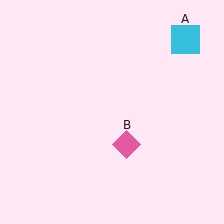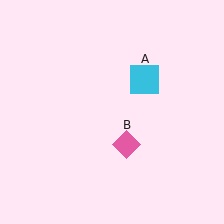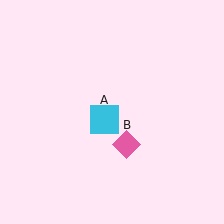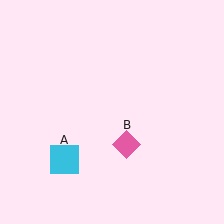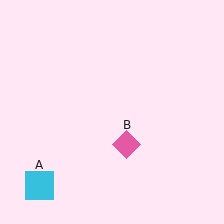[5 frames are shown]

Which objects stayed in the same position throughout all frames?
Pink diamond (object B) remained stationary.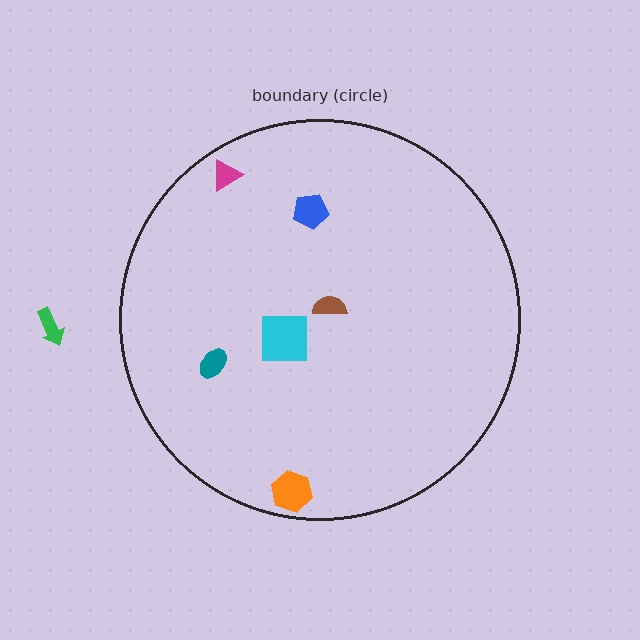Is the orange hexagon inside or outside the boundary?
Inside.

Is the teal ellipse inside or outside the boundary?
Inside.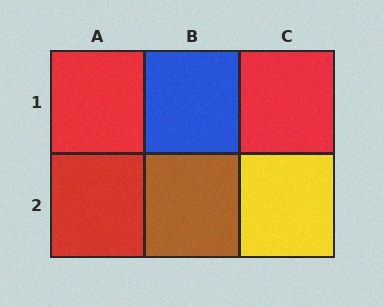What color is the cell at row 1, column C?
Red.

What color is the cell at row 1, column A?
Red.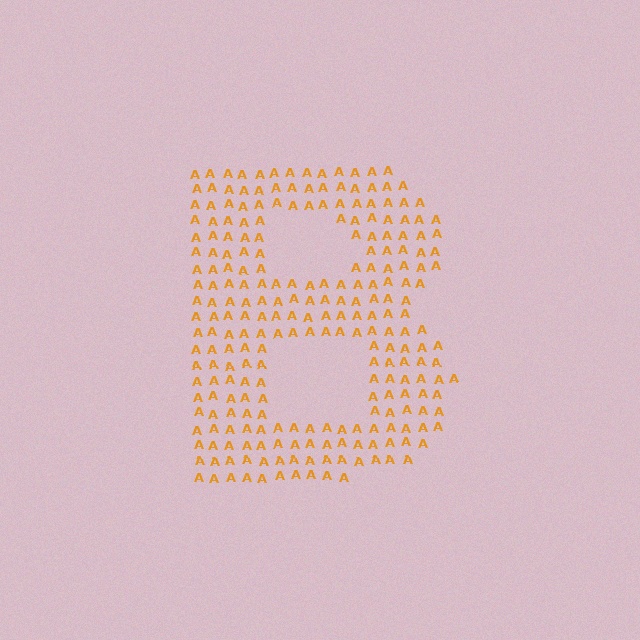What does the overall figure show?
The overall figure shows the letter B.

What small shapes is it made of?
It is made of small letter A's.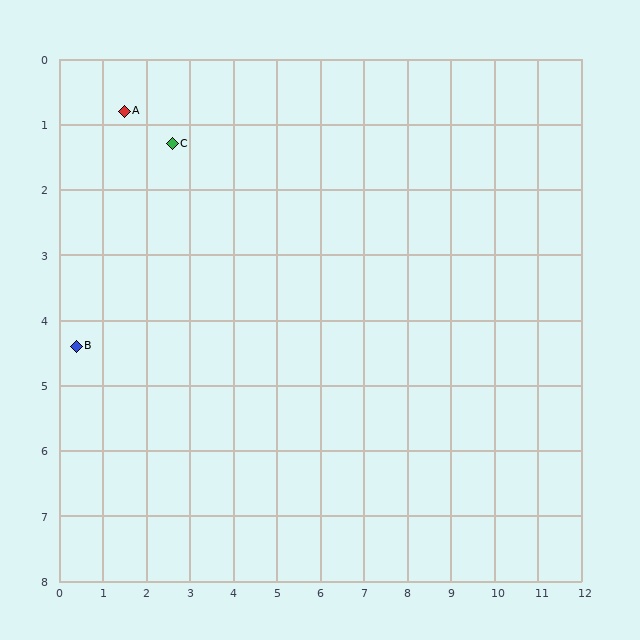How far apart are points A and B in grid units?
Points A and B are about 3.8 grid units apart.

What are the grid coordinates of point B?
Point B is at approximately (0.4, 4.4).